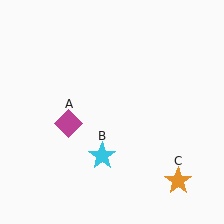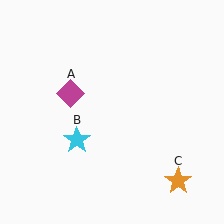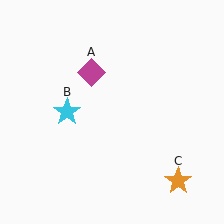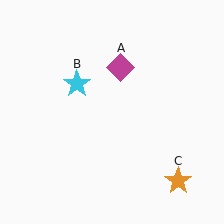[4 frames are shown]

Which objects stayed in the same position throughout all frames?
Orange star (object C) remained stationary.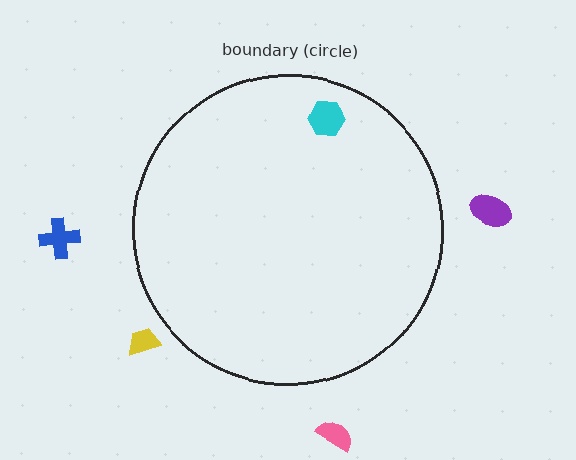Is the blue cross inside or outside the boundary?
Outside.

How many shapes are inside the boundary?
1 inside, 4 outside.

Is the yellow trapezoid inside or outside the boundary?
Outside.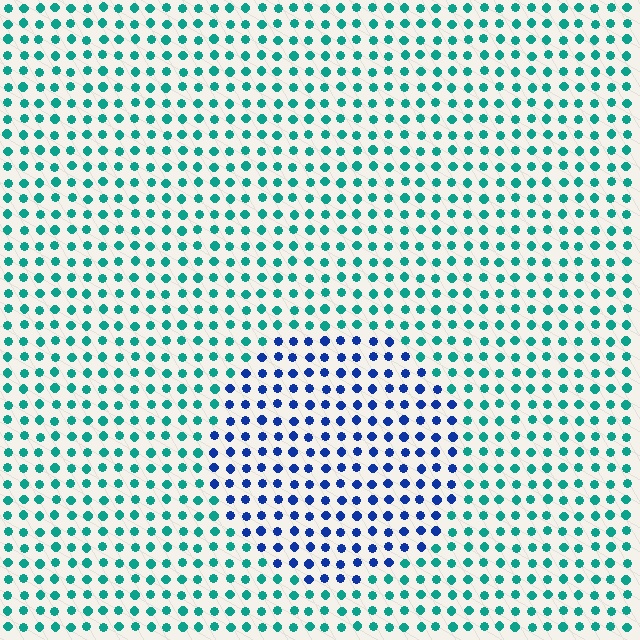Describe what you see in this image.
The image is filled with small teal elements in a uniform arrangement. A circle-shaped region is visible where the elements are tinted to a slightly different hue, forming a subtle color boundary.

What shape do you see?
I see a circle.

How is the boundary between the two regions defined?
The boundary is defined purely by a slight shift in hue (about 54 degrees). Spacing, size, and orientation are identical on both sides.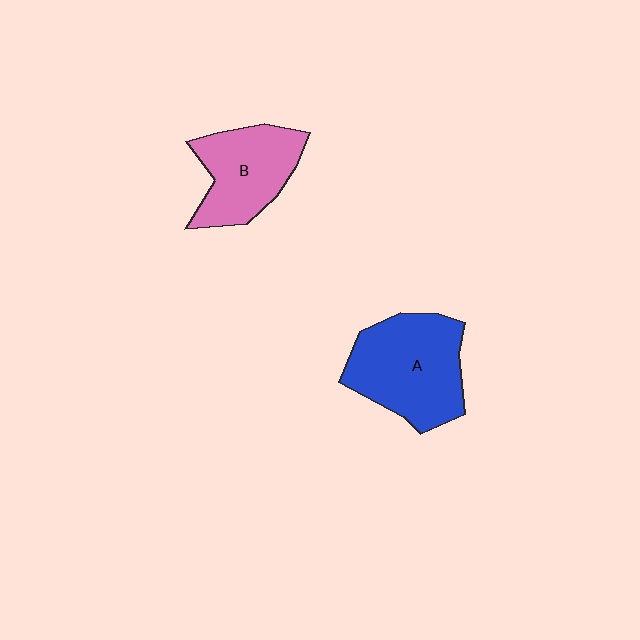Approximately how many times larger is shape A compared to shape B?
Approximately 1.3 times.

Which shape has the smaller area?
Shape B (pink).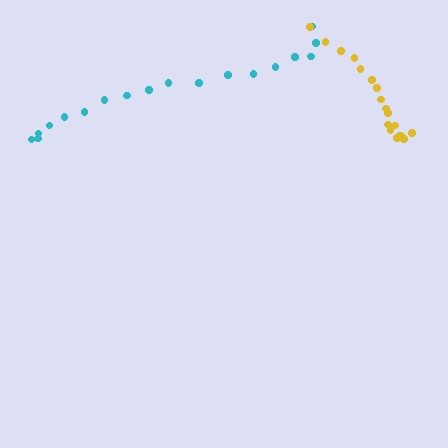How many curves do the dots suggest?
There are 2 distinct paths.